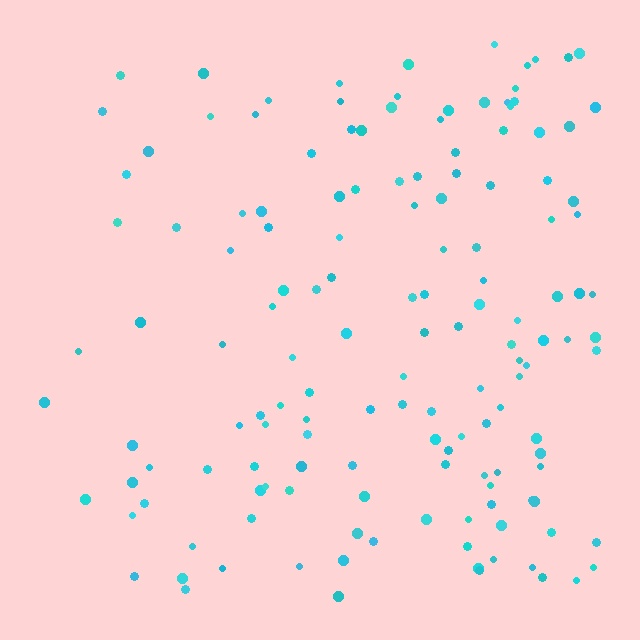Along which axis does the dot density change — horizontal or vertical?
Horizontal.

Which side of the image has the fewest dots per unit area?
The left.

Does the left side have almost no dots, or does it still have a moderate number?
Still a moderate number, just noticeably fewer than the right.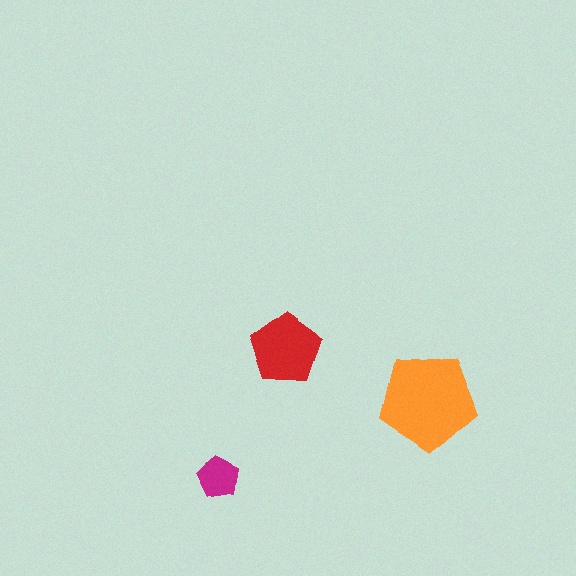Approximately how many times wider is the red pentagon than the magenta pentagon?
About 1.5 times wider.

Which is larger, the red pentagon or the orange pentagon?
The orange one.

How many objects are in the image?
There are 3 objects in the image.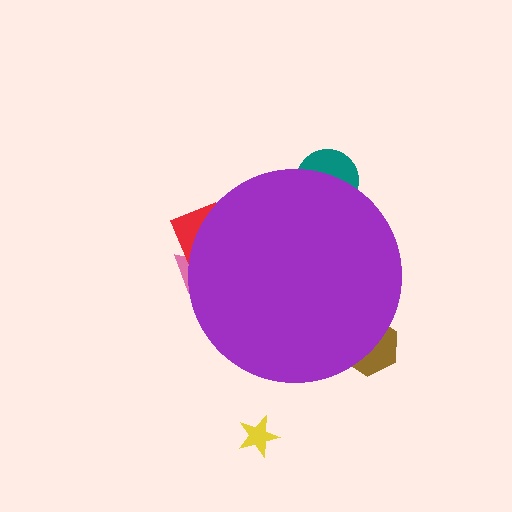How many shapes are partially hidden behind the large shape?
4 shapes are partially hidden.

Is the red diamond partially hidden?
Yes, the red diamond is partially hidden behind the purple circle.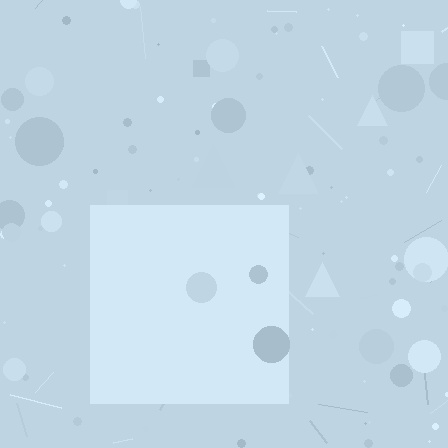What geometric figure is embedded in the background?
A square is embedded in the background.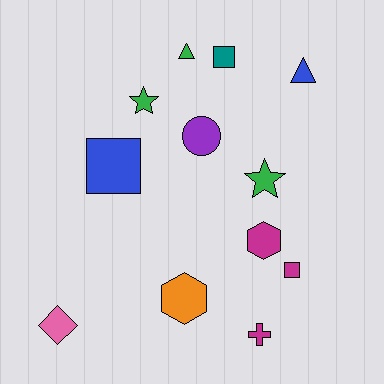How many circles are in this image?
There is 1 circle.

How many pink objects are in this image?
There is 1 pink object.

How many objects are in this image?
There are 12 objects.